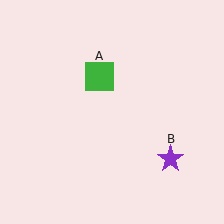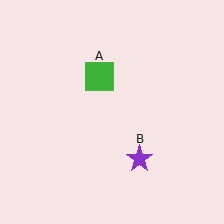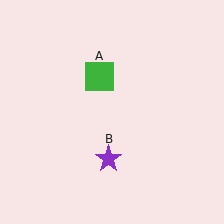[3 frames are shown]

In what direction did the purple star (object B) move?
The purple star (object B) moved left.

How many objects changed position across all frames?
1 object changed position: purple star (object B).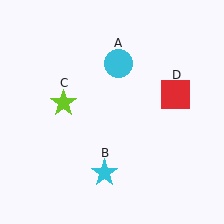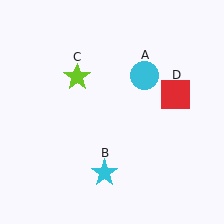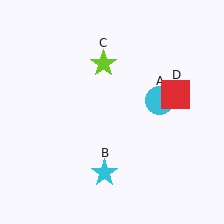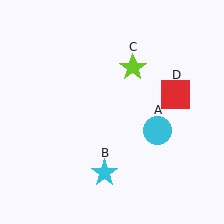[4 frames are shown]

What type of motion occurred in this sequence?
The cyan circle (object A), lime star (object C) rotated clockwise around the center of the scene.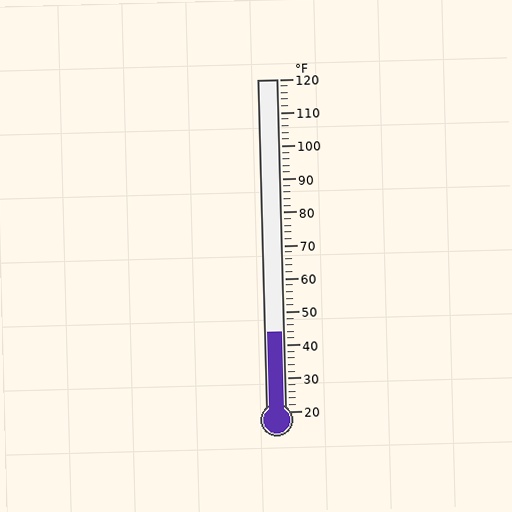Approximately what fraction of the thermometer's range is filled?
The thermometer is filled to approximately 25% of its range.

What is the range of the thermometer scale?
The thermometer scale ranges from 20°F to 120°F.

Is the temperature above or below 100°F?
The temperature is below 100°F.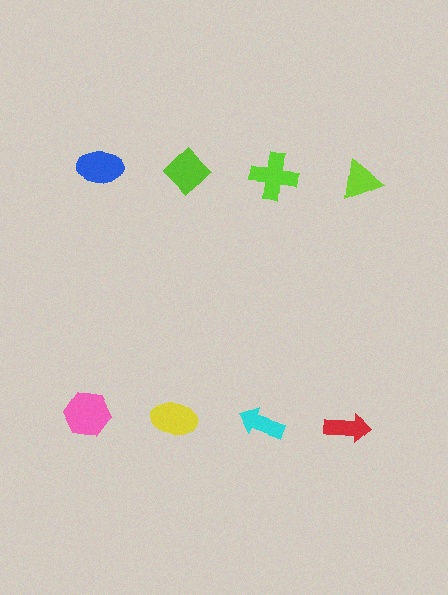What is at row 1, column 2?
A lime diamond.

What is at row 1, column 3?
A lime cross.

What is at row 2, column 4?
A red arrow.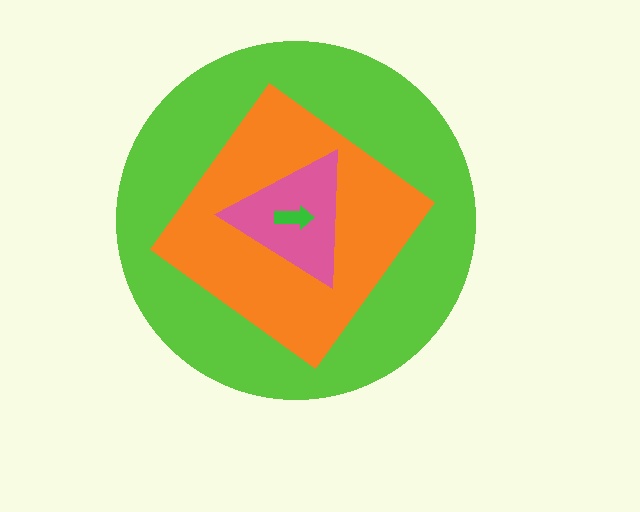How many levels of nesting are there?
4.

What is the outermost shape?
The lime circle.